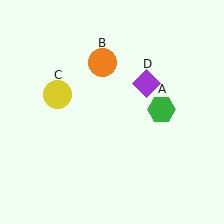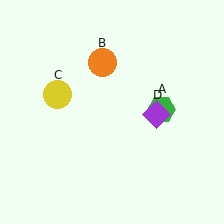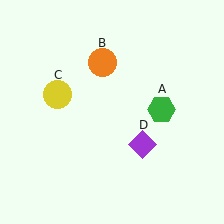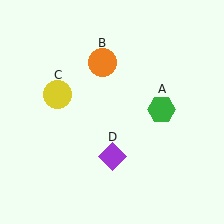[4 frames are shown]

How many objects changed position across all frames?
1 object changed position: purple diamond (object D).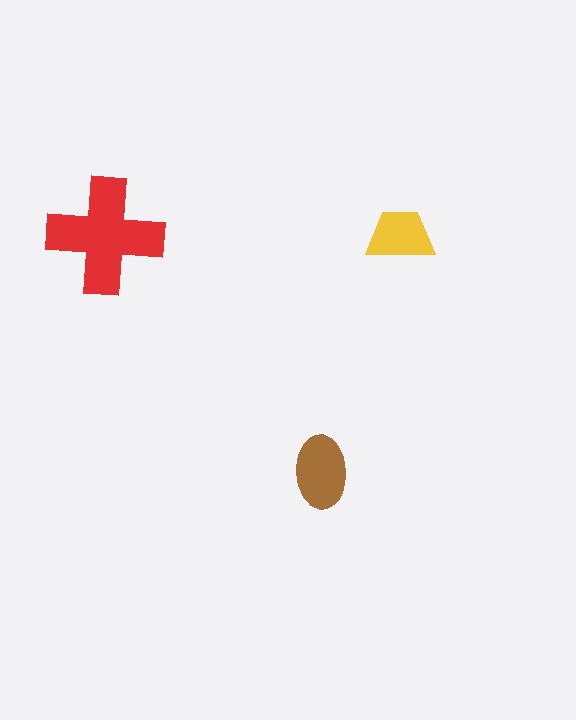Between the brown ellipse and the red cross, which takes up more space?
The red cross.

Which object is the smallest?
The yellow trapezoid.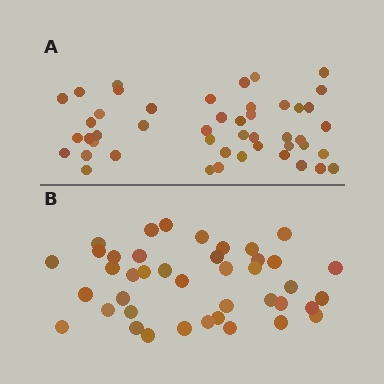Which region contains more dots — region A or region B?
Region A (the top region) has more dots.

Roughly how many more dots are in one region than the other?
Region A has about 6 more dots than region B.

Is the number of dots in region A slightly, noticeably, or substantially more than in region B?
Region A has only slightly more — the two regions are fairly close. The ratio is roughly 1.1 to 1.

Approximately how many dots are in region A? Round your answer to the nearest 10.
About 50 dots. (The exact count is 47, which rounds to 50.)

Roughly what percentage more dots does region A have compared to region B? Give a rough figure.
About 15% more.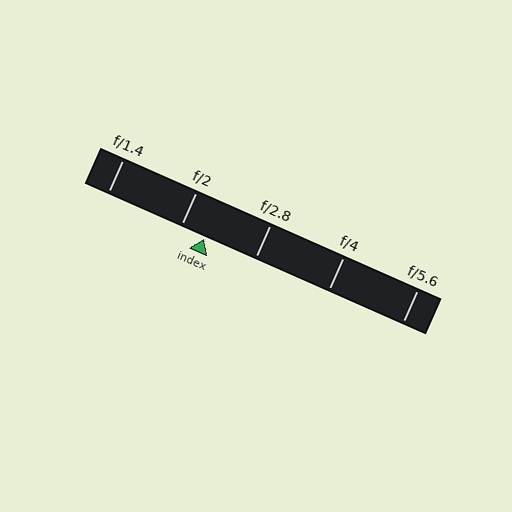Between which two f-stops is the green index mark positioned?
The index mark is between f/2 and f/2.8.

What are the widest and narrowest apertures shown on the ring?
The widest aperture shown is f/1.4 and the narrowest is f/5.6.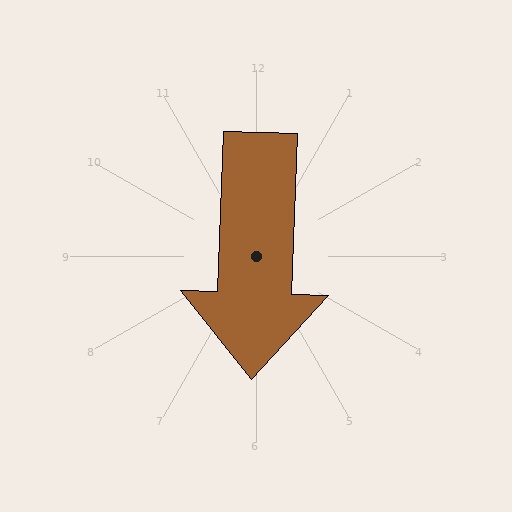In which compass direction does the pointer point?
South.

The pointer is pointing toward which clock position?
Roughly 6 o'clock.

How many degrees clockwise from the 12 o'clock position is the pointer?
Approximately 182 degrees.